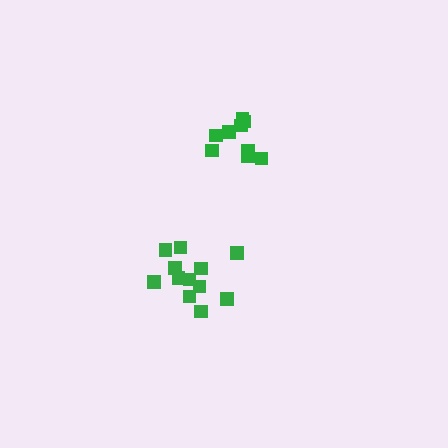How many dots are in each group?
Group 1: 9 dots, Group 2: 12 dots (21 total).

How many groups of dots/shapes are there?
There are 2 groups.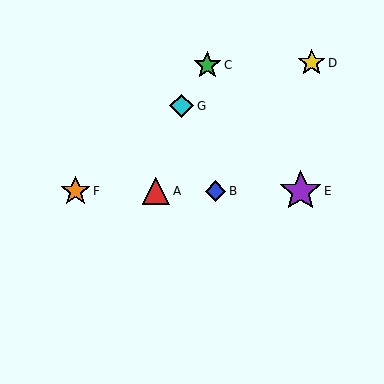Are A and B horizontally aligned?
Yes, both are at y≈191.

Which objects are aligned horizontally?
Objects A, B, E, F are aligned horizontally.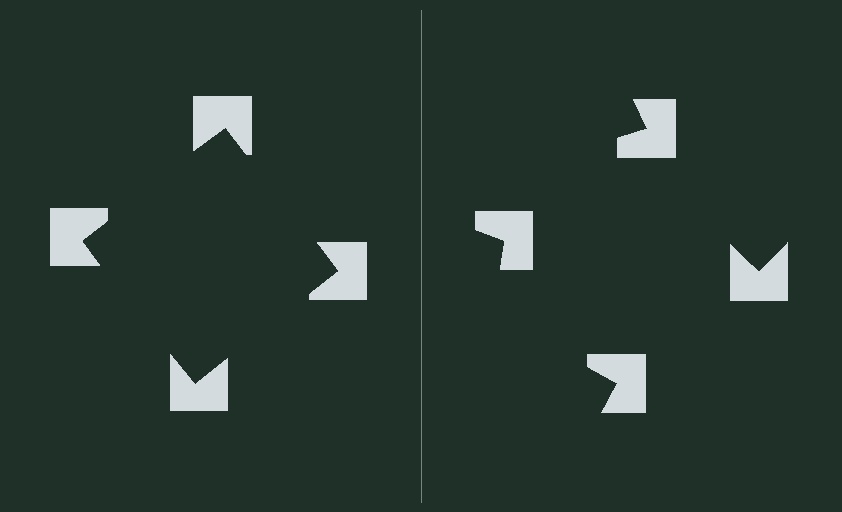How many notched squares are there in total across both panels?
8 — 4 on each side.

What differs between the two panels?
The notched squares are positioned identically on both sides; only the wedge orientations differ. On the left they align to a square; on the right they are misaligned.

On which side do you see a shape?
An illusory square appears on the left side. On the right side the wedge cuts are rotated, so no coherent shape forms.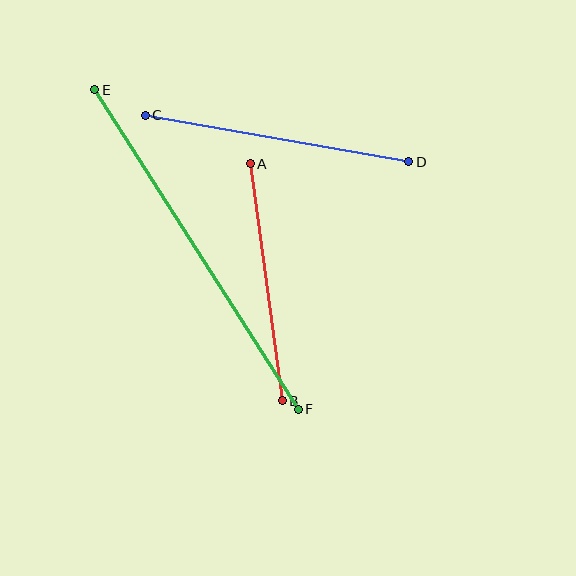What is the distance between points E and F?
The distance is approximately 379 pixels.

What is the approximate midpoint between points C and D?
The midpoint is at approximately (277, 138) pixels.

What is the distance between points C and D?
The distance is approximately 268 pixels.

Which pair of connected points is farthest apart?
Points E and F are farthest apart.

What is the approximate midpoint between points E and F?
The midpoint is at approximately (196, 249) pixels.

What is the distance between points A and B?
The distance is approximately 239 pixels.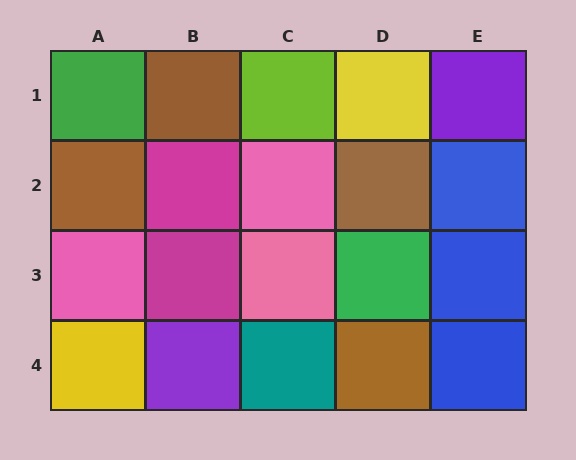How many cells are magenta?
2 cells are magenta.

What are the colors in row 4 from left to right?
Yellow, purple, teal, brown, blue.